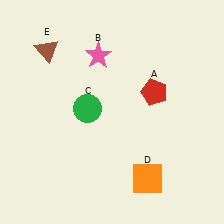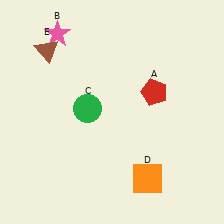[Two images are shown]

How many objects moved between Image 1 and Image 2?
1 object moved between the two images.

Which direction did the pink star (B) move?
The pink star (B) moved left.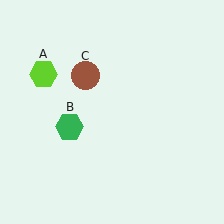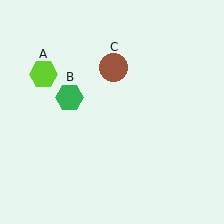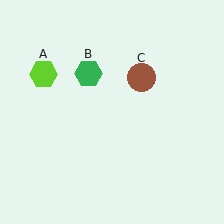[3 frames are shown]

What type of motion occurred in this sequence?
The green hexagon (object B), brown circle (object C) rotated clockwise around the center of the scene.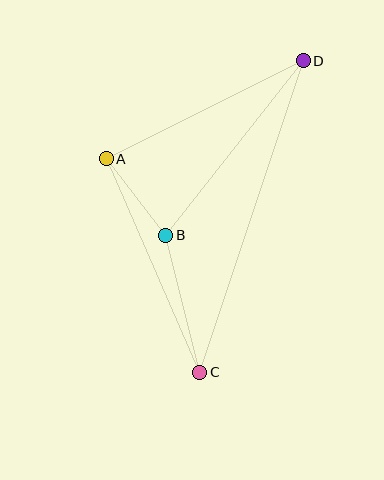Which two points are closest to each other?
Points A and B are closest to each other.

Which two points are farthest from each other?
Points C and D are farthest from each other.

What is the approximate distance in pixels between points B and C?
The distance between B and C is approximately 141 pixels.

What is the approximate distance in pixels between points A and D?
The distance between A and D is approximately 220 pixels.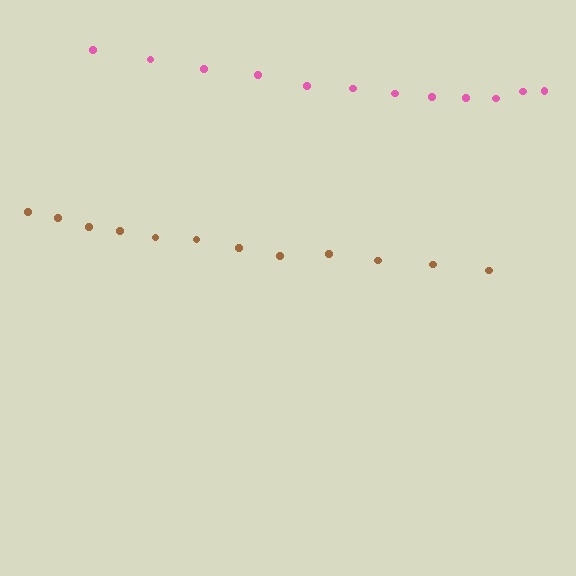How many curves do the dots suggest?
There are 2 distinct paths.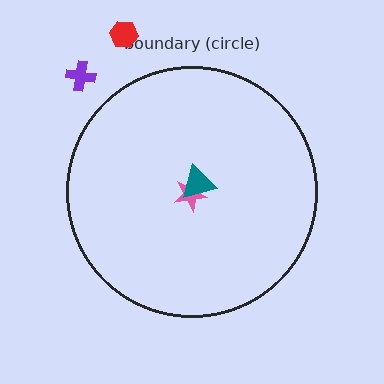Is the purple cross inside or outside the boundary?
Outside.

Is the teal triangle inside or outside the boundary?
Inside.